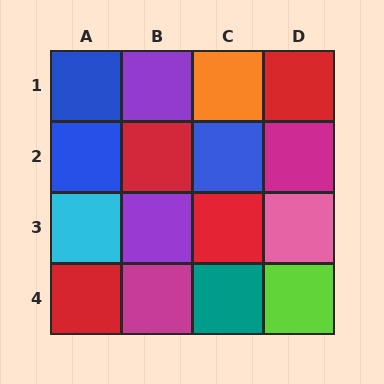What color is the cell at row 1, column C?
Orange.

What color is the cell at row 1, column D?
Red.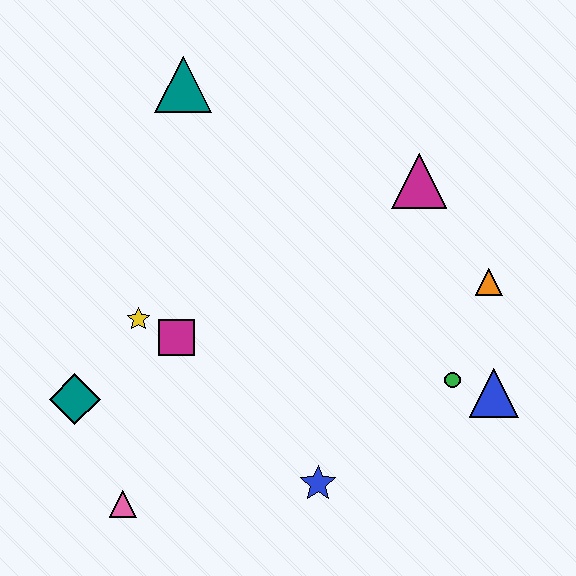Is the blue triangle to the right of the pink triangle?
Yes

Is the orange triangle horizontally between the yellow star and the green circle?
No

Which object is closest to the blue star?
The green circle is closest to the blue star.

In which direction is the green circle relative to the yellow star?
The green circle is to the right of the yellow star.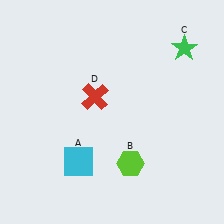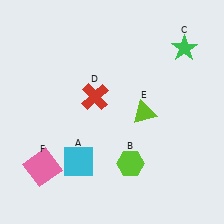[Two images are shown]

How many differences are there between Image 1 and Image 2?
There are 2 differences between the two images.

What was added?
A lime triangle (E), a pink square (F) were added in Image 2.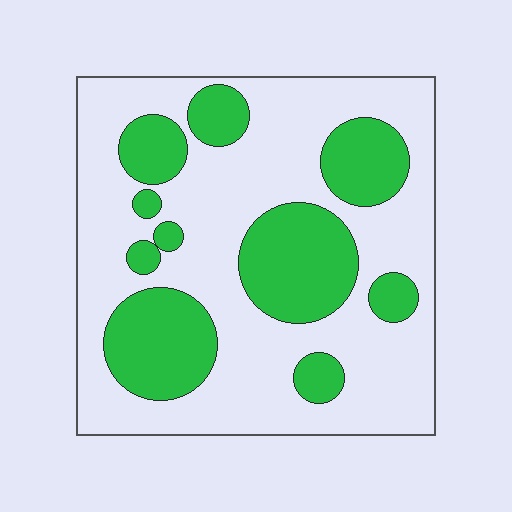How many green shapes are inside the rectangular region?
10.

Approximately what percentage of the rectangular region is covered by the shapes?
Approximately 30%.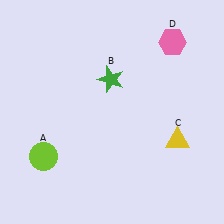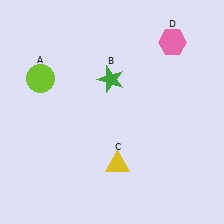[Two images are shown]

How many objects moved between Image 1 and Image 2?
2 objects moved between the two images.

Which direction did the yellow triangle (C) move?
The yellow triangle (C) moved left.